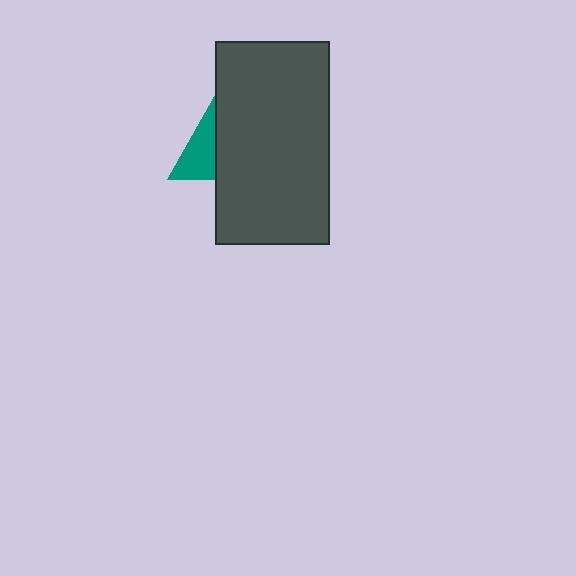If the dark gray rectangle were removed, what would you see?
You would see the complete teal triangle.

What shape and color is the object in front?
The object in front is a dark gray rectangle.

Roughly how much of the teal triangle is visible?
A small part of it is visible (roughly 44%).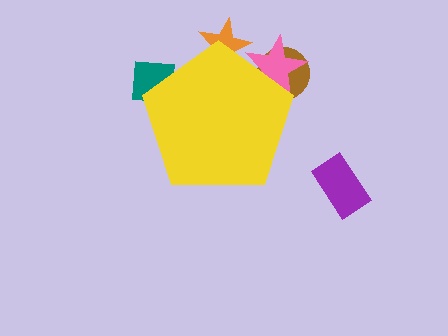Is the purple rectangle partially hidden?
No, the purple rectangle is fully visible.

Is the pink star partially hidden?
Yes, the pink star is partially hidden behind the yellow pentagon.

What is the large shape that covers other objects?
A yellow pentagon.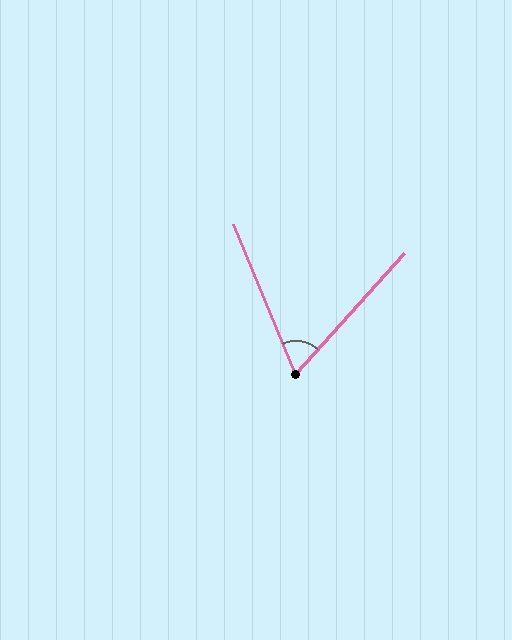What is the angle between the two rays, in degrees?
Approximately 65 degrees.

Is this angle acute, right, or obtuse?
It is acute.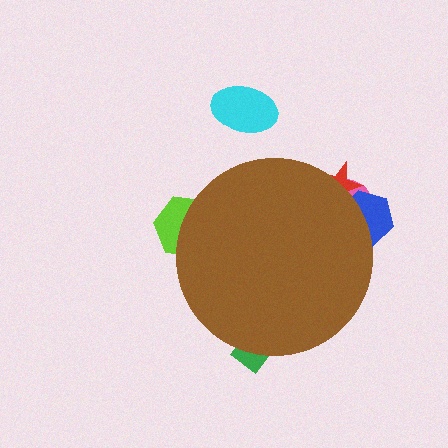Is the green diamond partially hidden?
Yes, the green diamond is partially hidden behind the brown circle.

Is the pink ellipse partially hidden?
Yes, the pink ellipse is partially hidden behind the brown circle.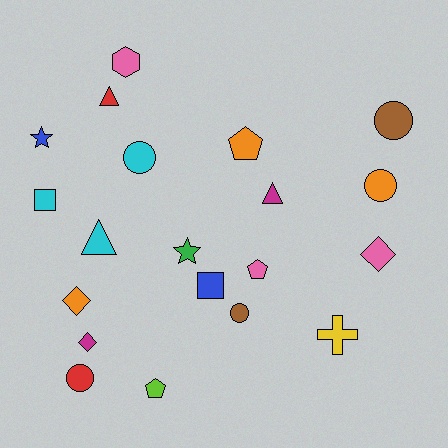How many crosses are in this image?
There is 1 cross.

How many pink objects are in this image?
There are 3 pink objects.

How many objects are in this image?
There are 20 objects.